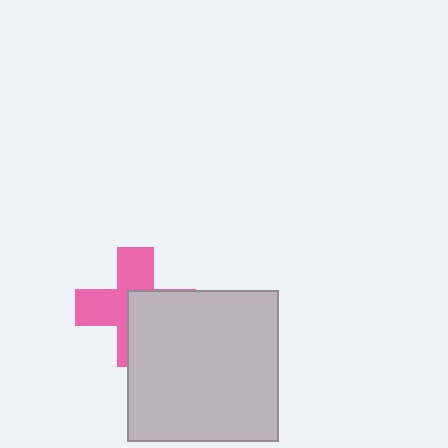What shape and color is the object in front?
The object in front is a light gray square.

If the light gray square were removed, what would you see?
You would see the complete pink cross.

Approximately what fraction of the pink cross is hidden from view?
Roughly 48% of the pink cross is hidden behind the light gray square.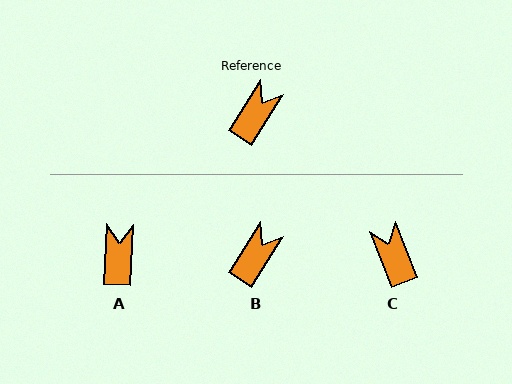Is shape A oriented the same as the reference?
No, it is off by about 30 degrees.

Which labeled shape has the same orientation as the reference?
B.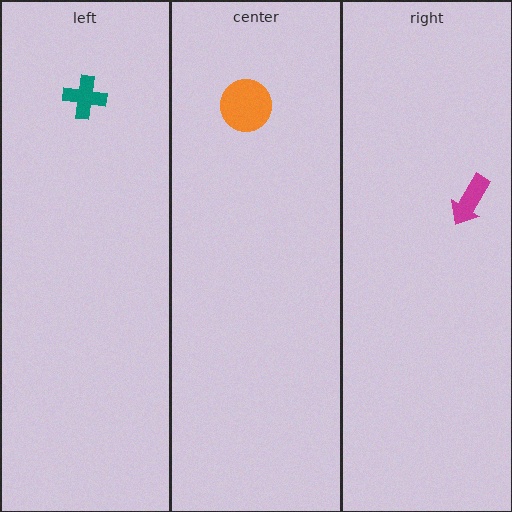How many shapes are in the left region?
1.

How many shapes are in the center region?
1.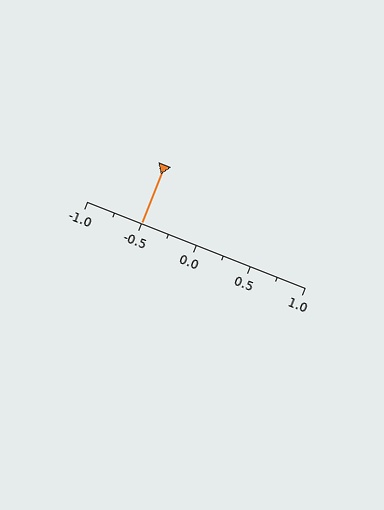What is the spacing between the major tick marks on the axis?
The major ticks are spaced 0.5 apart.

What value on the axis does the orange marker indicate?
The marker indicates approximately -0.5.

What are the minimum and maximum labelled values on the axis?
The axis runs from -1.0 to 1.0.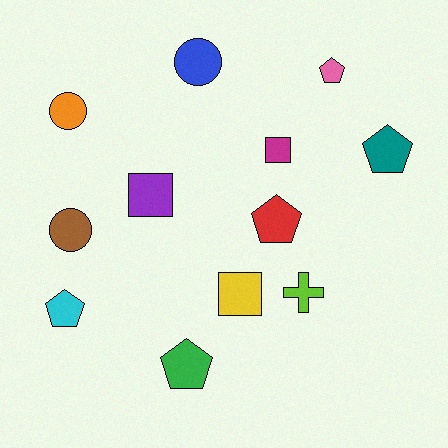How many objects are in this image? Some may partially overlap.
There are 12 objects.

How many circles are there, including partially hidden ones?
There are 3 circles.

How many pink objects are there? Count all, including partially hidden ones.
There is 1 pink object.